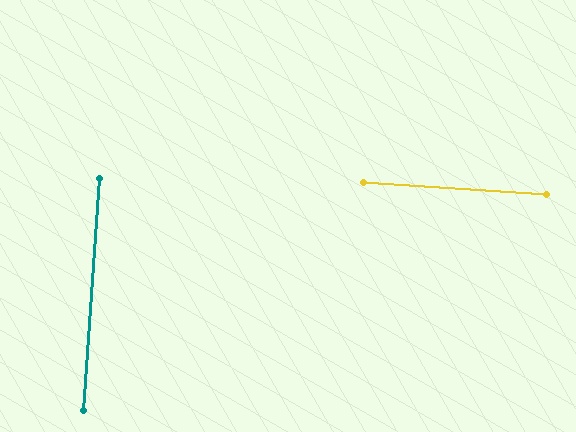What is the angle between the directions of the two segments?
Approximately 90 degrees.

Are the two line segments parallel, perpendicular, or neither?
Perpendicular — they meet at approximately 90°.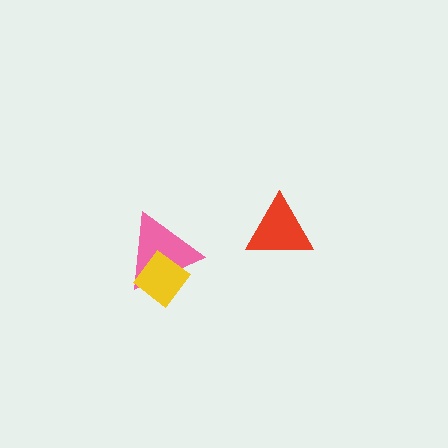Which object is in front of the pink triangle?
The yellow diamond is in front of the pink triangle.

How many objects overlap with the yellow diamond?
1 object overlaps with the yellow diamond.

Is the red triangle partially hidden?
No, no other shape covers it.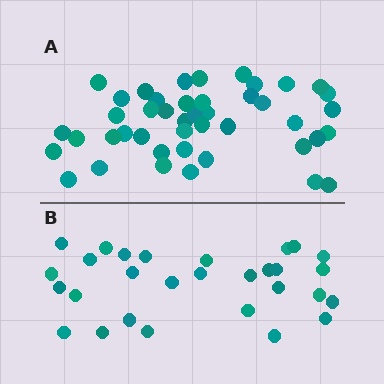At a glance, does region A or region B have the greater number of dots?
Region A (the top region) has more dots.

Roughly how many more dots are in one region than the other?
Region A has approximately 15 more dots than region B.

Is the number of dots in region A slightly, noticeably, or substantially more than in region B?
Region A has substantially more. The ratio is roughly 1.5 to 1.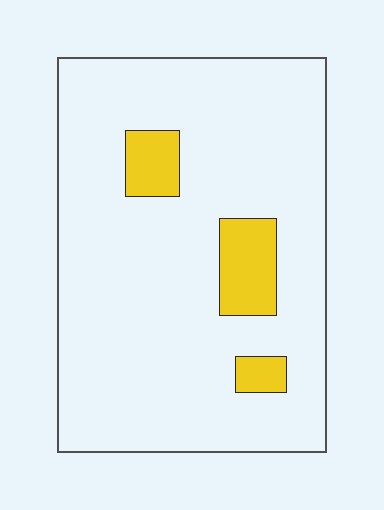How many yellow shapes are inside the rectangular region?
3.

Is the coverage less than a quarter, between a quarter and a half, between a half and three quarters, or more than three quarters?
Less than a quarter.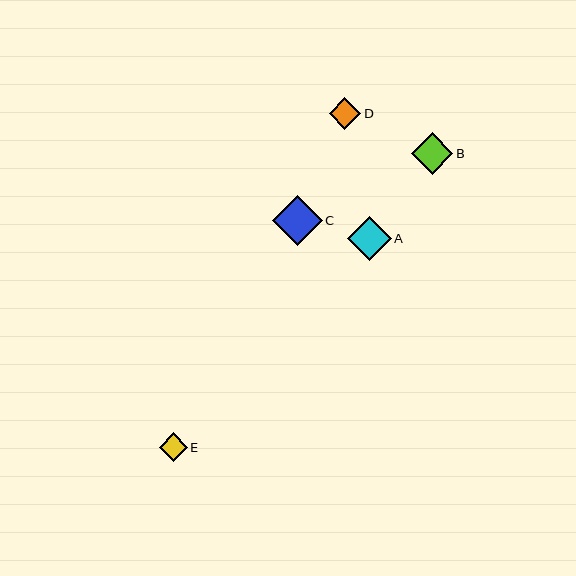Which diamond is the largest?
Diamond C is the largest with a size of approximately 50 pixels.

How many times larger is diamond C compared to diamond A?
Diamond C is approximately 1.1 times the size of diamond A.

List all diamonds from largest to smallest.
From largest to smallest: C, A, B, D, E.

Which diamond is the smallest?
Diamond E is the smallest with a size of approximately 28 pixels.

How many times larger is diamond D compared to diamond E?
Diamond D is approximately 1.1 times the size of diamond E.